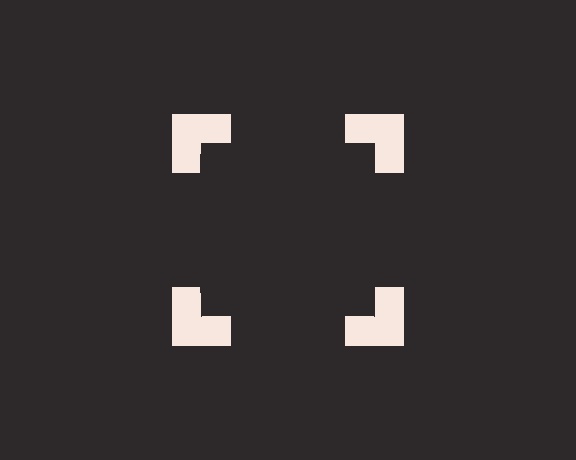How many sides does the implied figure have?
4 sides.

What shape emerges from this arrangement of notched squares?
An illusory square — its edges are inferred from the aligned wedge cuts in the notched squares, not physically drawn.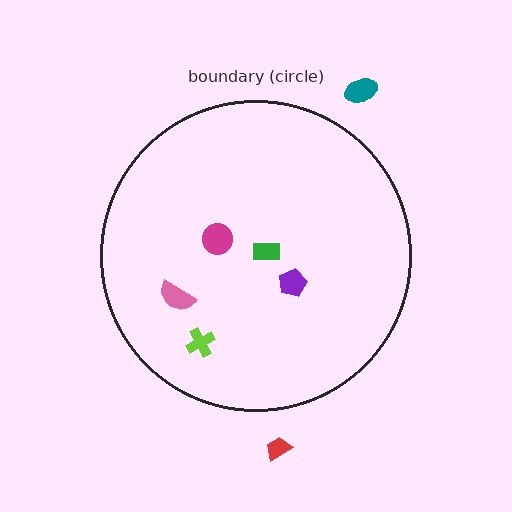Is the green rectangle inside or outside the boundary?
Inside.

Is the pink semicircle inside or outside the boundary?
Inside.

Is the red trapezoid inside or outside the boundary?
Outside.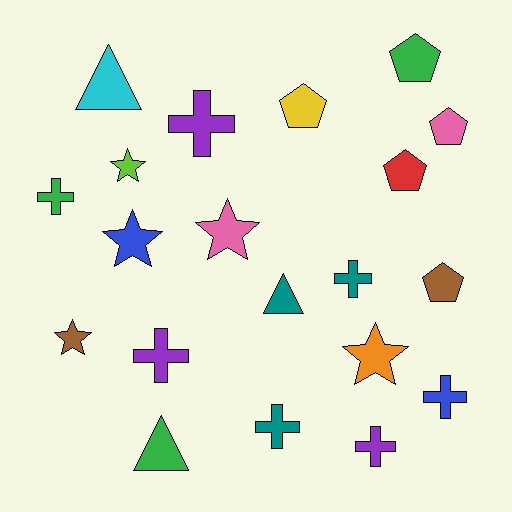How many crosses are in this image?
There are 7 crosses.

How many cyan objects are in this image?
There is 1 cyan object.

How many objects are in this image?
There are 20 objects.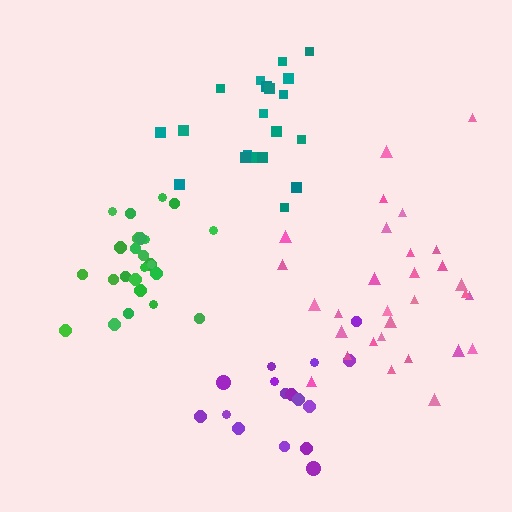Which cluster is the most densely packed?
Green.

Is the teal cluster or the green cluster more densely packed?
Green.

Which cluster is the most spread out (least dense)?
Pink.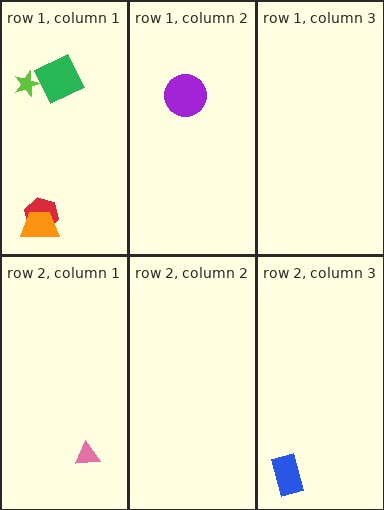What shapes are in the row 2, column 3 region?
The blue rectangle.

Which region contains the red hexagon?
The row 1, column 1 region.